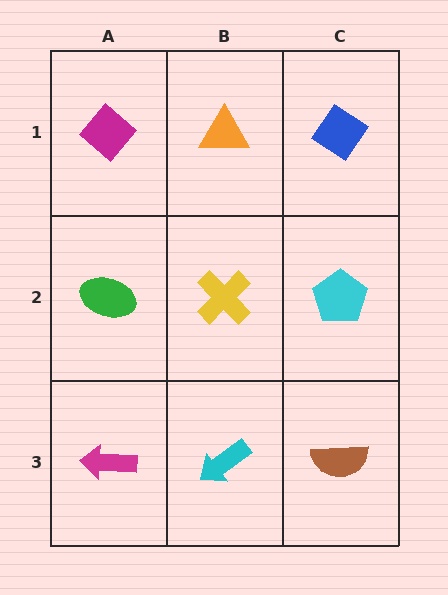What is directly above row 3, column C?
A cyan pentagon.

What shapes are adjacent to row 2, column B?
An orange triangle (row 1, column B), a cyan arrow (row 3, column B), a green ellipse (row 2, column A), a cyan pentagon (row 2, column C).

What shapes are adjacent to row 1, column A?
A green ellipse (row 2, column A), an orange triangle (row 1, column B).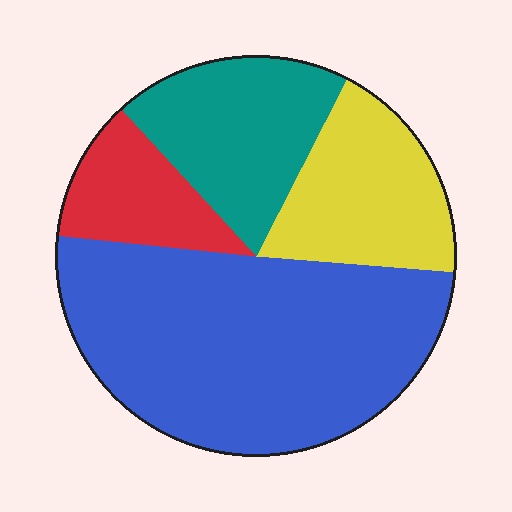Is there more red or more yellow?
Yellow.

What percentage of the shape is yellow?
Yellow takes up about one fifth (1/5) of the shape.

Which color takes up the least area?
Red, at roughly 10%.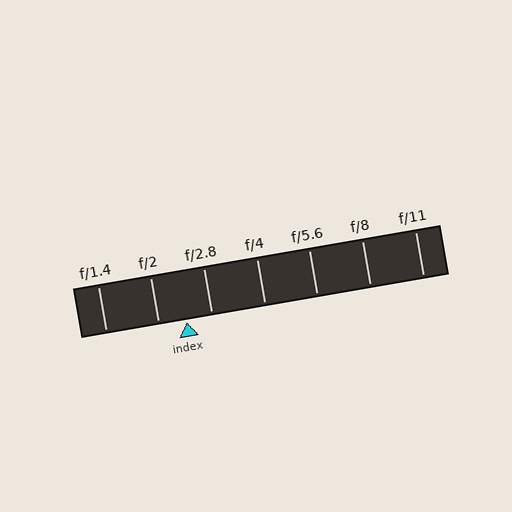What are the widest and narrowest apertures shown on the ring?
The widest aperture shown is f/1.4 and the narrowest is f/11.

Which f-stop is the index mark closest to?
The index mark is closest to f/2.8.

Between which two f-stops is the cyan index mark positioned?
The index mark is between f/2 and f/2.8.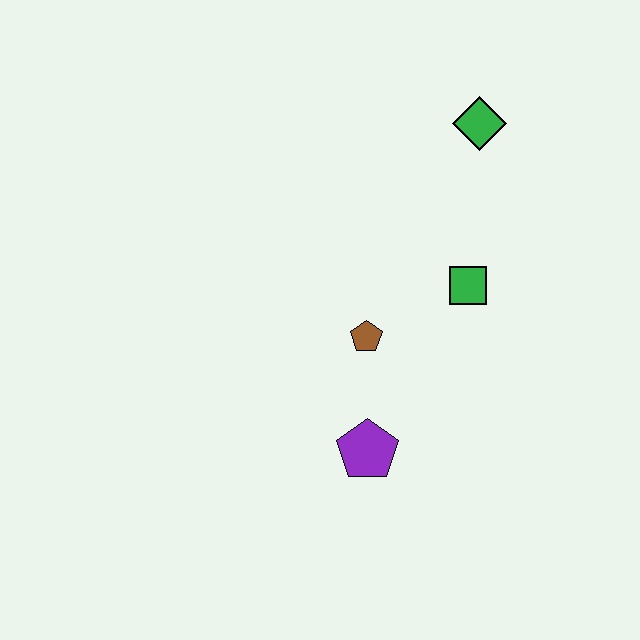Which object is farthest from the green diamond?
The purple pentagon is farthest from the green diamond.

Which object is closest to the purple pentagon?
The brown pentagon is closest to the purple pentagon.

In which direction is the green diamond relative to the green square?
The green diamond is above the green square.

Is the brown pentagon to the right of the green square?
No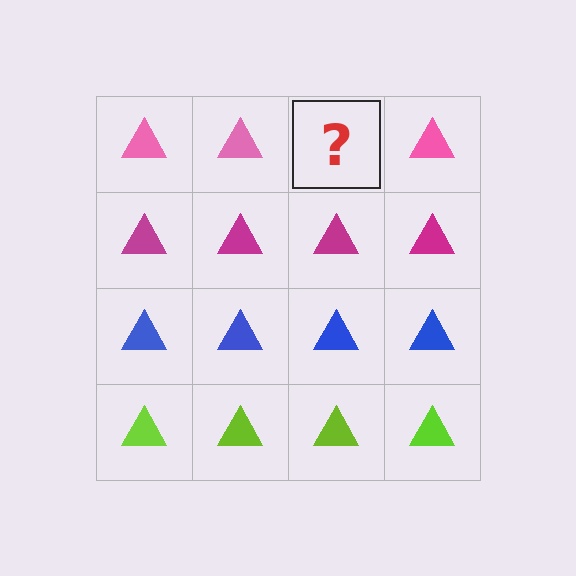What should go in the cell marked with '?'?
The missing cell should contain a pink triangle.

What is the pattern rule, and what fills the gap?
The rule is that each row has a consistent color. The gap should be filled with a pink triangle.